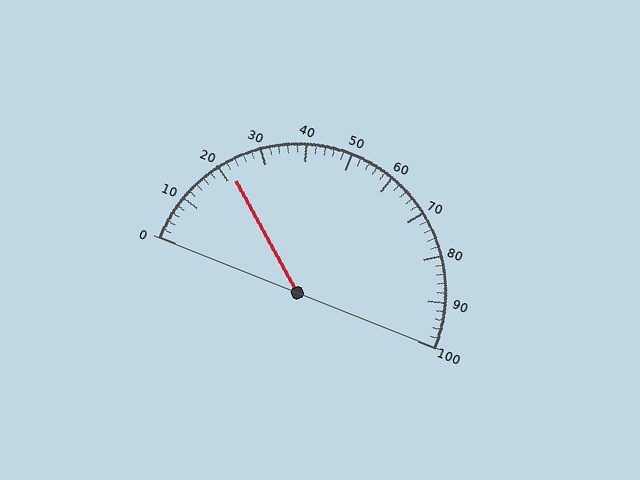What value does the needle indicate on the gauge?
The needle indicates approximately 22.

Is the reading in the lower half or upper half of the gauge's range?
The reading is in the lower half of the range (0 to 100).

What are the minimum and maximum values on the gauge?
The gauge ranges from 0 to 100.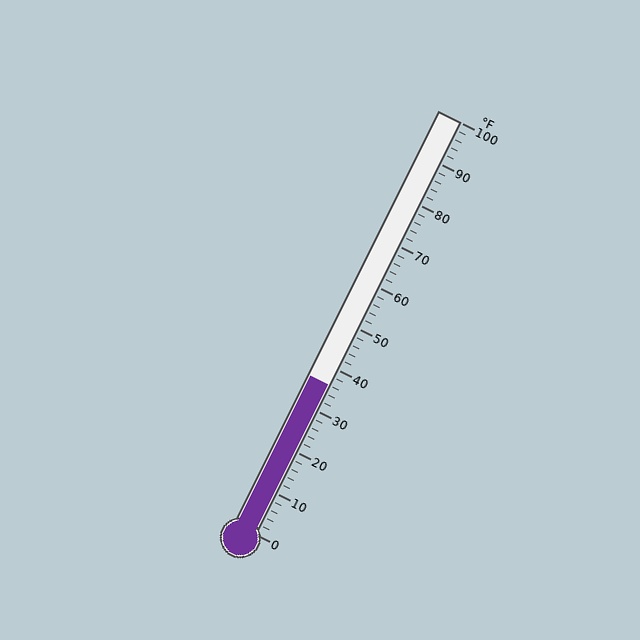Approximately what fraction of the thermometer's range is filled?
The thermometer is filled to approximately 35% of its range.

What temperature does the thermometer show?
The thermometer shows approximately 36°F.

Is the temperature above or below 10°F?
The temperature is above 10°F.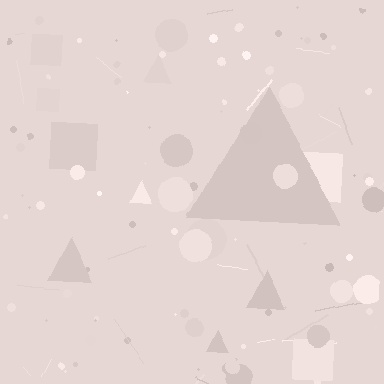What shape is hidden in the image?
A triangle is hidden in the image.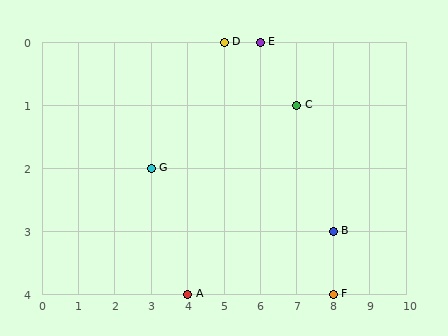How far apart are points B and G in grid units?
Points B and G are 5 columns and 1 row apart (about 5.1 grid units diagonally).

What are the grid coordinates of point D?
Point D is at grid coordinates (5, 0).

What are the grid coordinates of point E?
Point E is at grid coordinates (6, 0).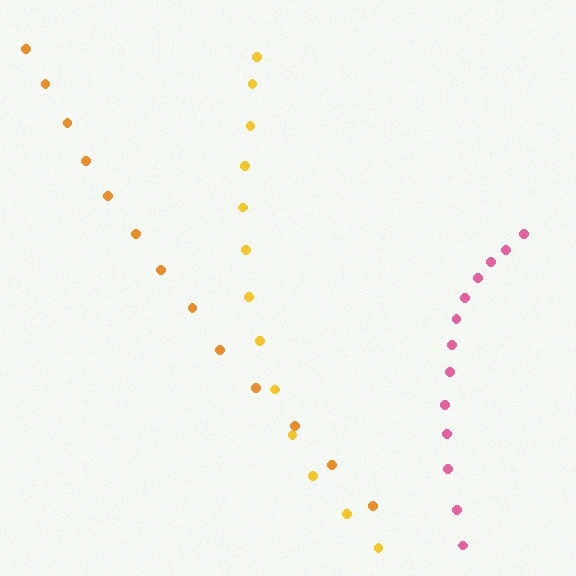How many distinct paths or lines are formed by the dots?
There are 3 distinct paths.